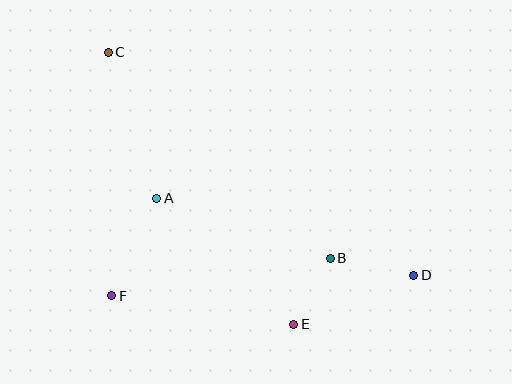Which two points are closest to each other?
Points B and E are closest to each other.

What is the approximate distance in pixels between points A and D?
The distance between A and D is approximately 268 pixels.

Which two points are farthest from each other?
Points C and D are farthest from each other.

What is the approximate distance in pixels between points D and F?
The distance between D and F is approximately 303 pixels.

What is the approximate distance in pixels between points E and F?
The distance between E and F is approximately 184 pixels.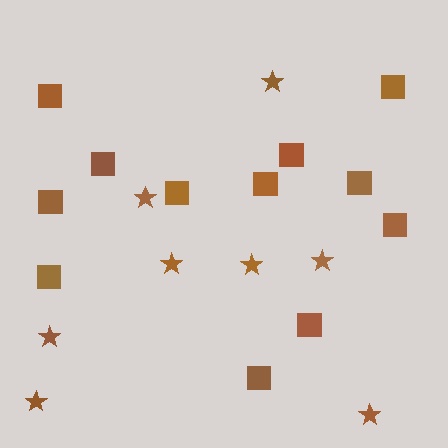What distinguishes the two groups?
There are 2 groups: one group of squares (12) and one group of stars (8).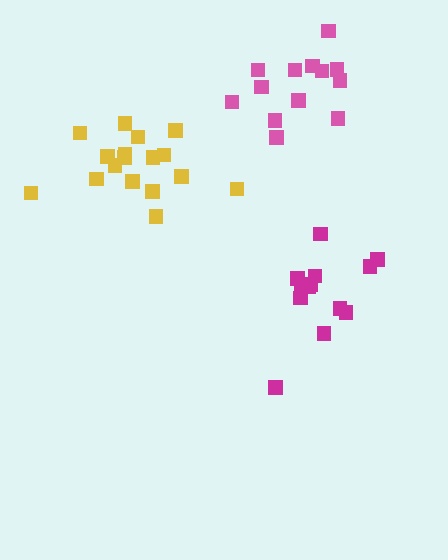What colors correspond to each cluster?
The clusters are colored: magenta, yellow, pink.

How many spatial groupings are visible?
There are 3 spatial groupings.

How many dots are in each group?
Group 1: 14 dots, Group 2: 17 dots, Group 3: 13 dots (44 total).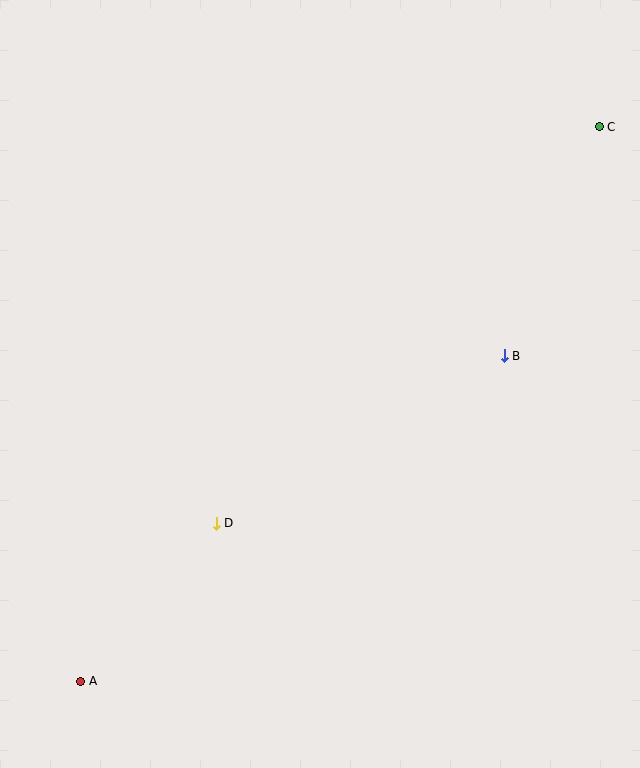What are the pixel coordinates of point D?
Point D is at (216, 523).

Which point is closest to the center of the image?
Point D at (216, 523) is closest to the center.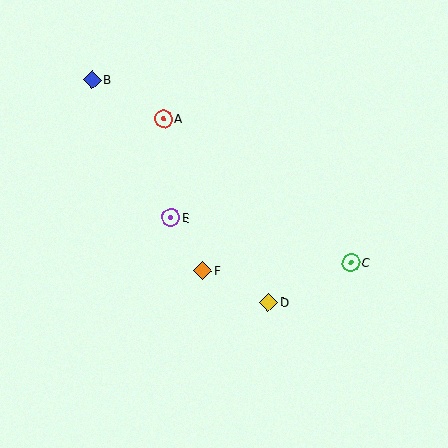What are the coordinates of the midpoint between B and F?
The midpoint between B and F is at (147, 175).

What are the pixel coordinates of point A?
Point A is at (163, 119).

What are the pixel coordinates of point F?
Point F is at (203, 270).